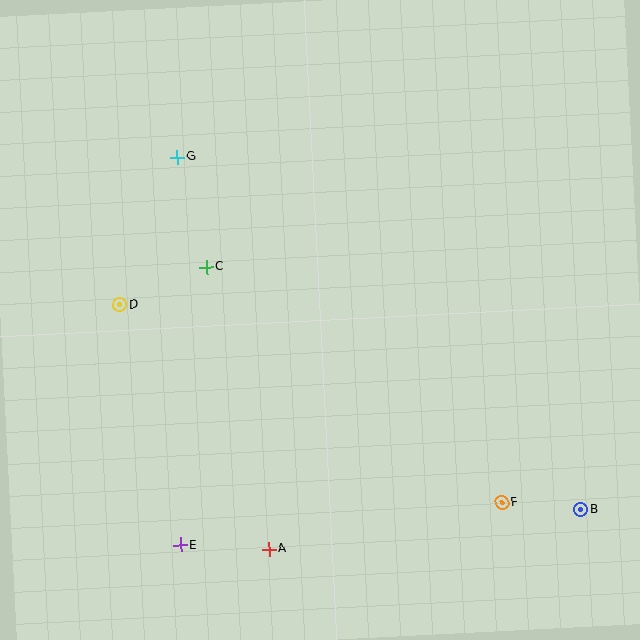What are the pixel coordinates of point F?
Point F is at (502, 503).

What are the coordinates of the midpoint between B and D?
The midpoint between B and D is at (350, 407).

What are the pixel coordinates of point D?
Point D is at (120, 305).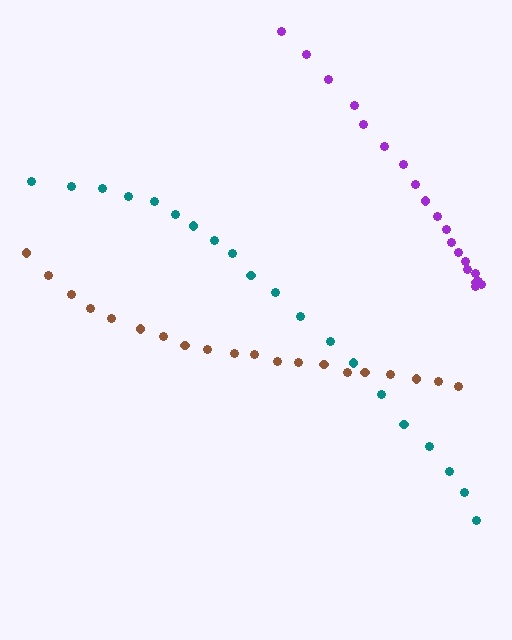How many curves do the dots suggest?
There are 3 distinct paths.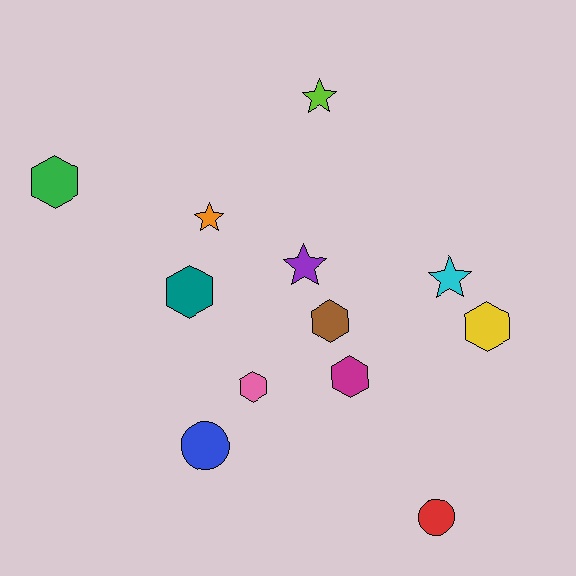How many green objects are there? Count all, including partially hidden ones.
There is 1 green object.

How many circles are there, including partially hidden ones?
There are 2 circles.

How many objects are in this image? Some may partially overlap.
There are 12 objects.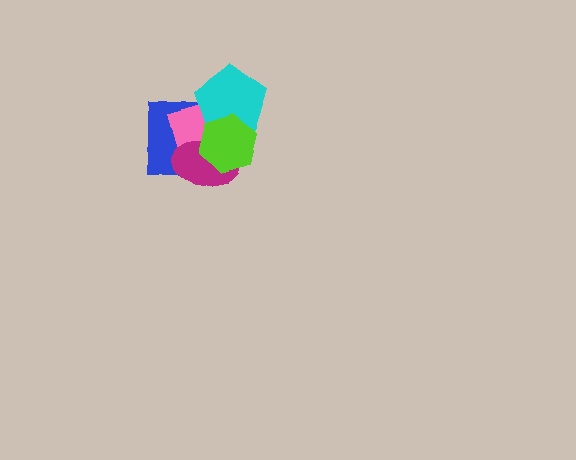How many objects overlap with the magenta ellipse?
3 objects overlap with the magenta ellipse.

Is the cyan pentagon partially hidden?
Yes, it is partially covered by another shape.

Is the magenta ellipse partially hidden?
Yes, it is partially covered by another shape.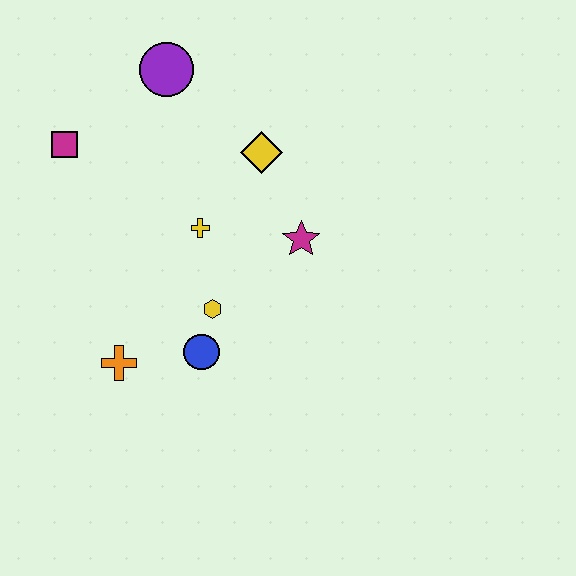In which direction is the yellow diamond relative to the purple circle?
The yellow diamond is to the right of the purple circle.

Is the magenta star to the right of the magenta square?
Yes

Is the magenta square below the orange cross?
No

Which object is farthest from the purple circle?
The orange cross is farthest from the purple circle.